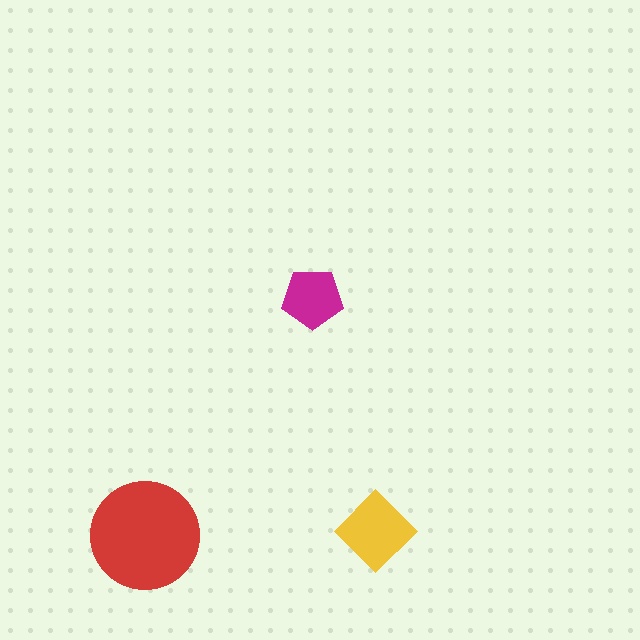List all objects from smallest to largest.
The magenta pentagon, the yellow diamond, the red circle.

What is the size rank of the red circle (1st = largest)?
1st.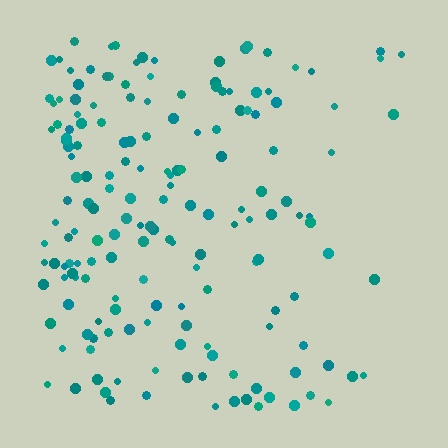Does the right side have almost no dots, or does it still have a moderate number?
Still a moderate number, just noticeably fewer than the left.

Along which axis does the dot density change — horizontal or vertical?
Horizontal.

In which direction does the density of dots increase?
From right to left, with the left side densest.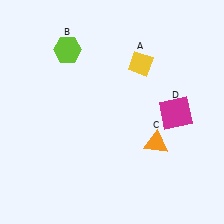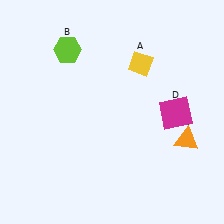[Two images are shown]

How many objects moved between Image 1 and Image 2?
1 object moved between the two images.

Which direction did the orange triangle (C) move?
The orange triangle (C) moved right.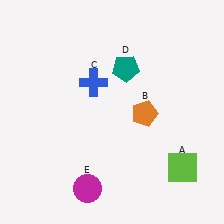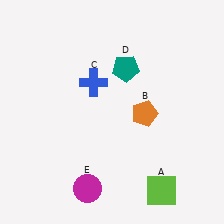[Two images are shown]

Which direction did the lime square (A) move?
The lime square (A) moved down.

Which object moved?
The lime square (A) moved down.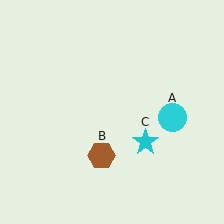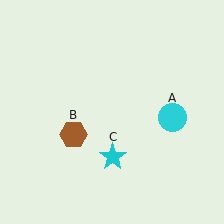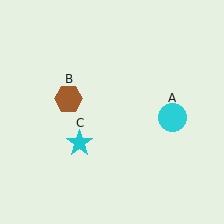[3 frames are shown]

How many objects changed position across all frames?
2 objects changed position: brown hexagon (object B), cyan star (object C).